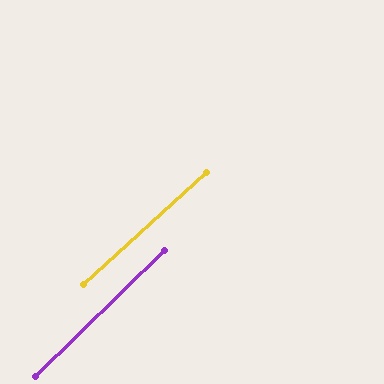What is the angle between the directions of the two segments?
Approximately 2 degrees.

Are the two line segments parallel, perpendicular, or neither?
Parallel — their directions differ by only 2.0°.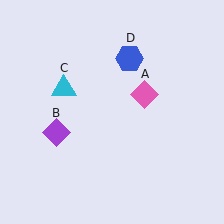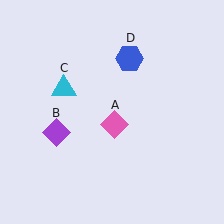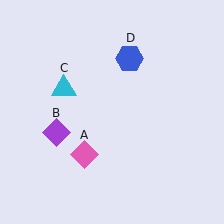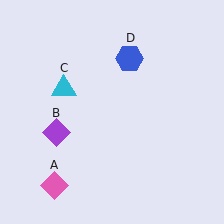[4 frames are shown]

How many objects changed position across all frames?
1 object changed position: pink diamond (object A).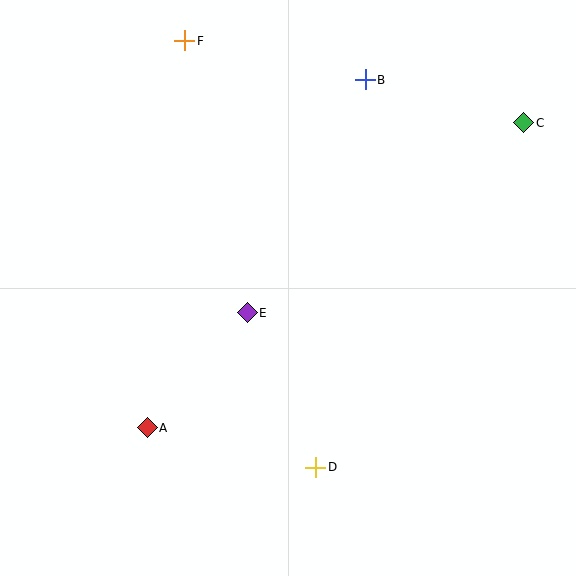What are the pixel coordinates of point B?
Point B is at (365, 80).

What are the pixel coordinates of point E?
Point E is at (247, 313).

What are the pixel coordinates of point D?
Point D is at (316, 467).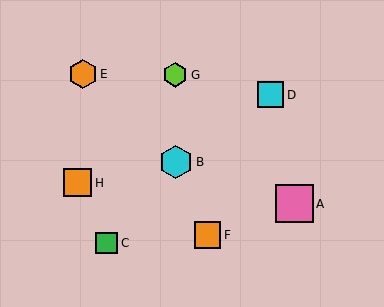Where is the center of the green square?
The center of the green square is at (107, 243).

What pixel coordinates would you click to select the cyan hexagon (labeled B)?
Click at (176, 162) to select the cyan hexagon B.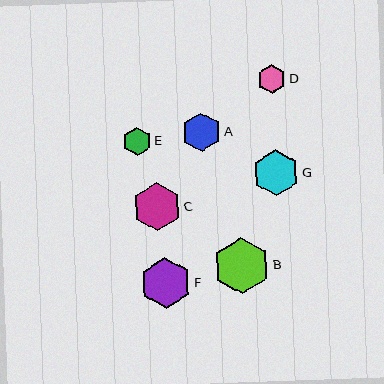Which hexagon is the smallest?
Hexagon D is the smallest with a size of approximately 28 pixels.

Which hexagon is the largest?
Hexagon B is the largest with a size of approximately 56 pixels.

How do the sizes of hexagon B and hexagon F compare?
Hexagon B and hexagon F are approximately the same size.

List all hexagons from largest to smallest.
From largest to smallest: B, F, C, G, A, E, D.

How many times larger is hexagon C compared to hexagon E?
Hexagon C is approximately 1.7 times the size of hexagon E.